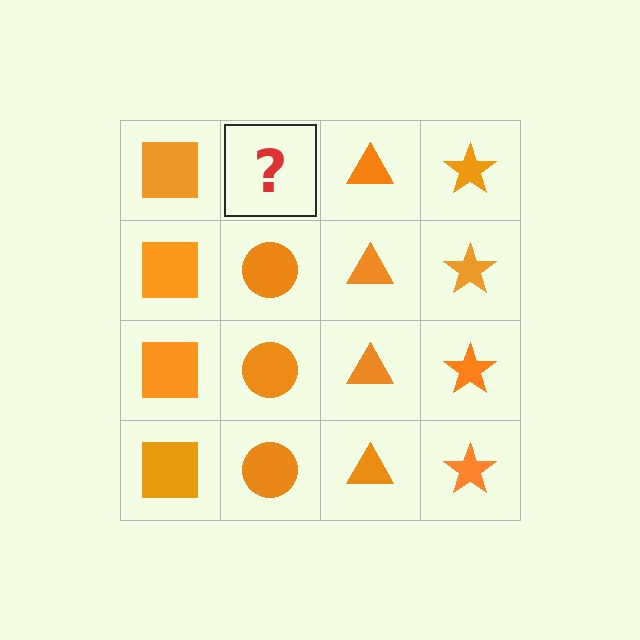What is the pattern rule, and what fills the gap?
The rule is that each column has a consistent shape. The gap should be filled with an orange circle.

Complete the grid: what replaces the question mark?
The question mark should be replaced with an orange circle.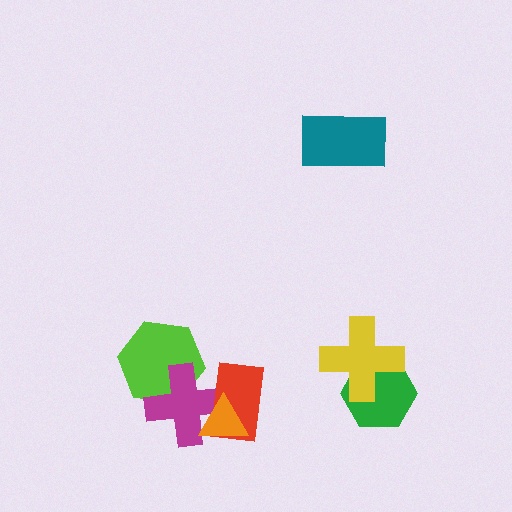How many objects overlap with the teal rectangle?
0 objects overlap with the teal rectangle.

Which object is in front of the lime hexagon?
The magenta cross is in front of the lime hexagon.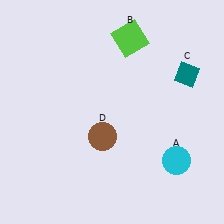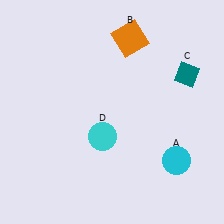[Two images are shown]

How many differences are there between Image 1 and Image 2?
There are 2 differences between the two images.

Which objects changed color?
B changed from lime to orange. D changed from brown to cyan.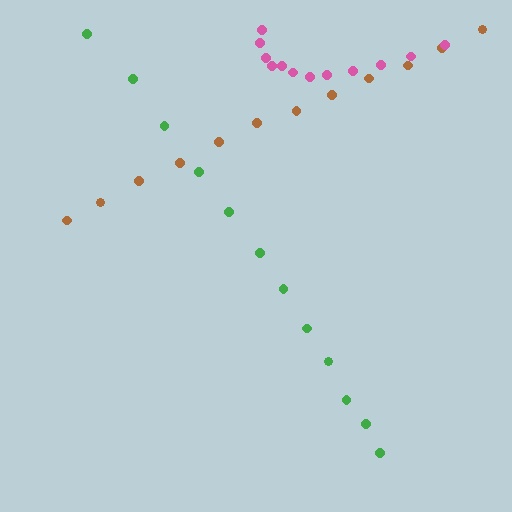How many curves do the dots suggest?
There are 3 distinct paths.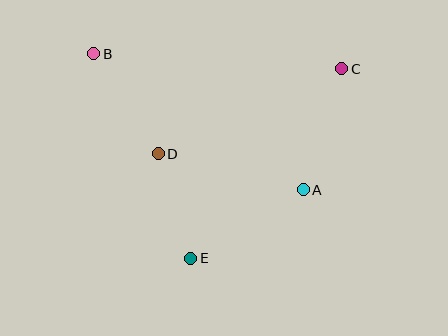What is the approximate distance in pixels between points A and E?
The distance between A and E is approximately 132 pixels.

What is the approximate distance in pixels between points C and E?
The distance between C and E is approximately 242 pixels.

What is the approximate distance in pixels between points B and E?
The distance between B and E is approximately 226 pixels.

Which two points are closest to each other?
Points D and E are closest to each other.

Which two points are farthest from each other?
Points A and B are farthest from each other.